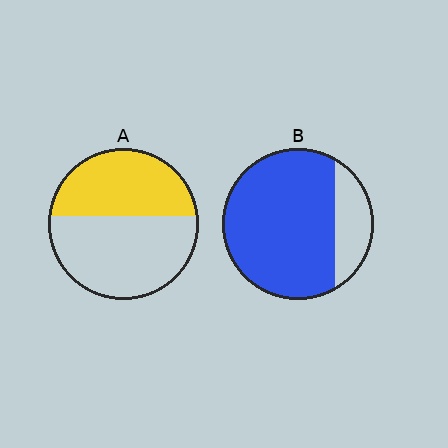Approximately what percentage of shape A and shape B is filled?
A is approximately 45% and B is approximately 80%.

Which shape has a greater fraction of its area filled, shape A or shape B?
Shape B.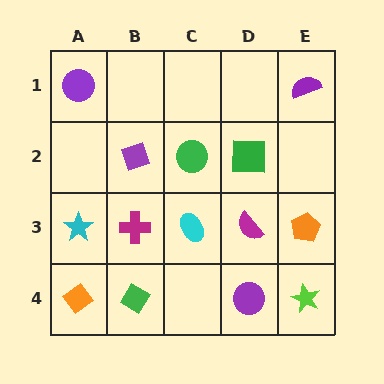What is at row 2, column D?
A green square.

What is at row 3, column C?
A cyan ellipse.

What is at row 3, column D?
A magenta semicircle.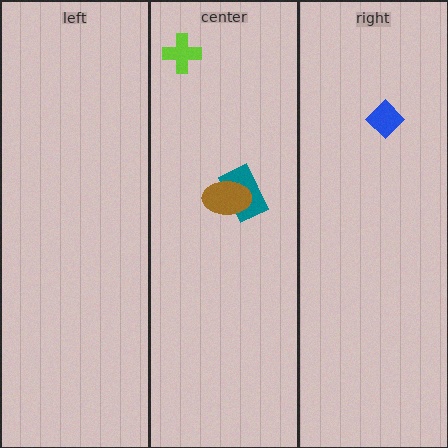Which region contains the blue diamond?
The right region.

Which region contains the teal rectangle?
The center region.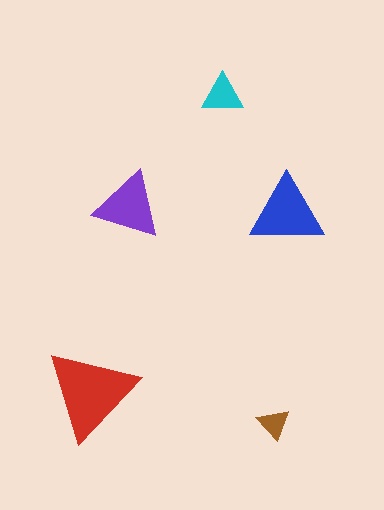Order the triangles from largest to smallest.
the red one, the blue one, the purple one, the cyan one, the brown one.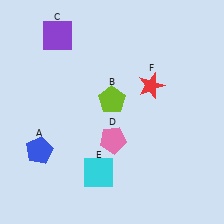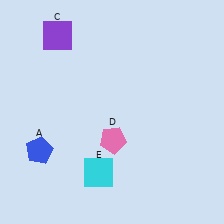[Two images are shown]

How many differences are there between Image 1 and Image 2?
There are 2 differences between the two images.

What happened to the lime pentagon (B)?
The lime pentagon (B) was removed in Image 2. It was in the top-left area of Image 1.